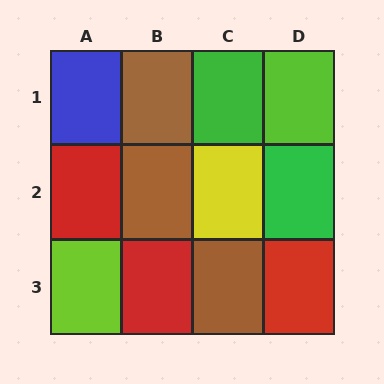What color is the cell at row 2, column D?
Green.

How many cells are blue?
1 cell is blue.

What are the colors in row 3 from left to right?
Lime, red, brown, red.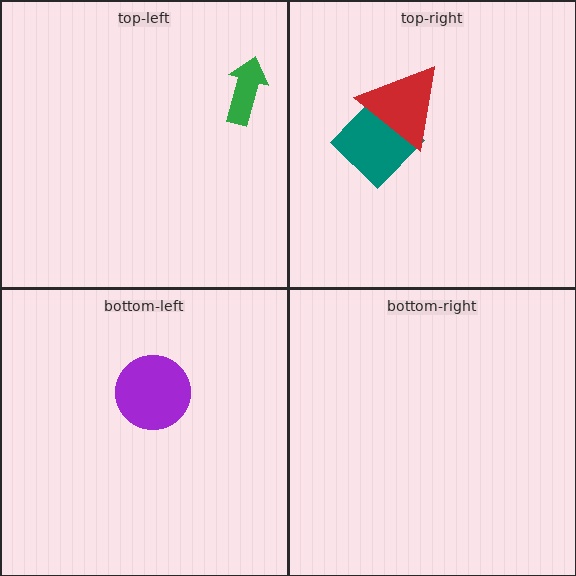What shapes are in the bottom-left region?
The purple circle.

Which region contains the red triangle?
The top-right region.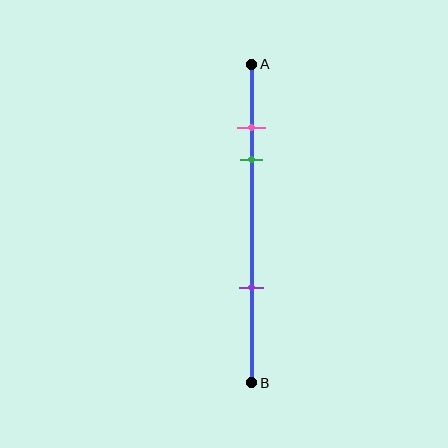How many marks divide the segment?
There are 3 marks dividing the segment.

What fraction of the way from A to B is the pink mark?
The pink mark is approximately 20% (0.2) of the way from A to B.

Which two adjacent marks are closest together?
The pink and green marks are the closest adjacent pair.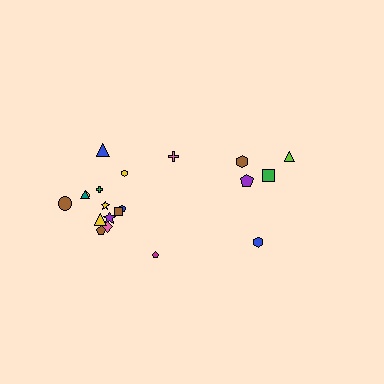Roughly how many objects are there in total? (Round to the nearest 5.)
Roughly 20 objects in total.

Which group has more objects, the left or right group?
The left group.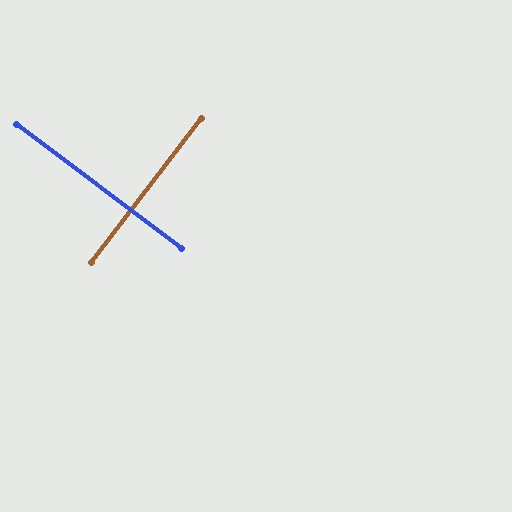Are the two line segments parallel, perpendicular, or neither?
Perpendicular — they meet at approximately 90°.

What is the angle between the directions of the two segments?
Approximately 90 degrees.